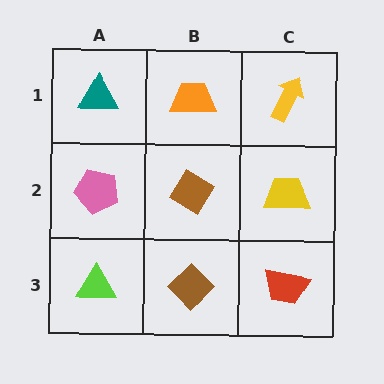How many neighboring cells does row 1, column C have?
2.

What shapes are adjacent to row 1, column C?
A yellow trapezoid (row 2, column C), an orange trapezoid (row 1, column B).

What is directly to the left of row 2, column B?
A pink pentagon.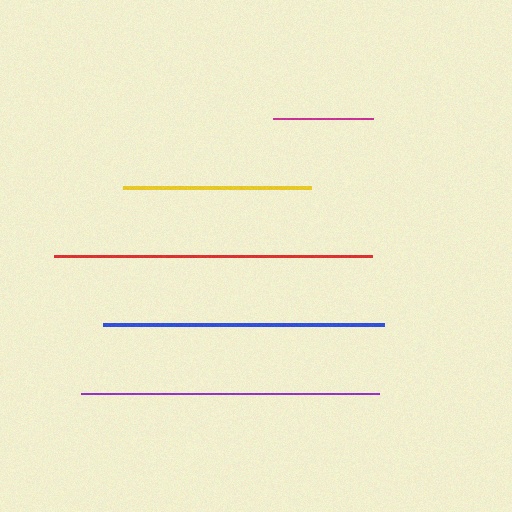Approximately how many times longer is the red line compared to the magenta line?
The red line is approximately 3.2 times the length of the magenta line.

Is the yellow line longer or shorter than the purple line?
The purple line is longer than the yellow line.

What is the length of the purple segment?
The purple segment is approximately 298 pixels long.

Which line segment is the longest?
The red line is the longest at approximately 318 pixels.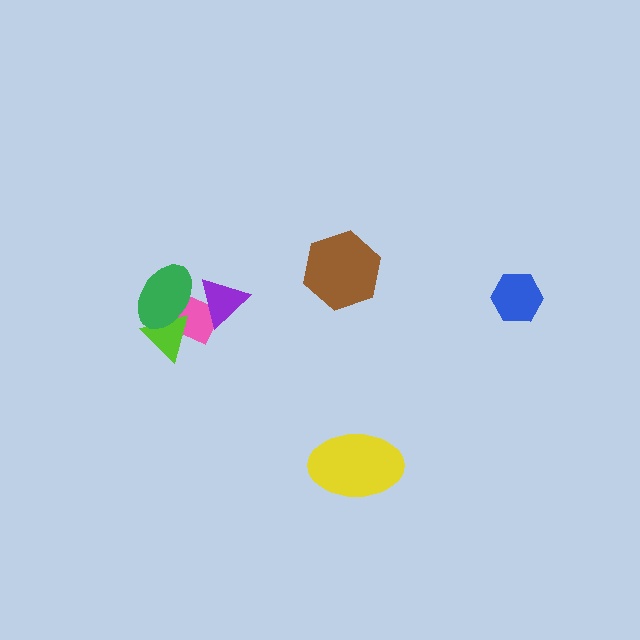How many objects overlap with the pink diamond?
3 objects overlap with the pink diamond.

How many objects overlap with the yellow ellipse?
0 objects overlap with the yellow ellipse.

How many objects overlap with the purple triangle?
2 objects overlap with the purple triangle.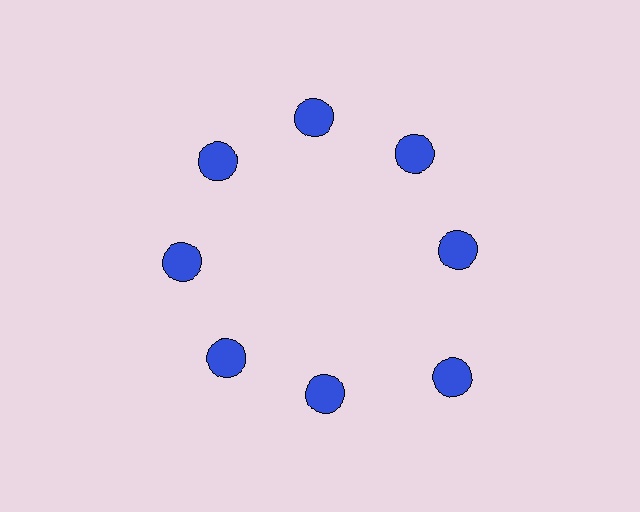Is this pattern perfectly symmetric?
No. The 8 blue circles are arranged in a ring, but one element near the 4 o'clock position is pushed outward from the center, breaking the 8-fold rotational symmetry.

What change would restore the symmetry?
The symmetry would be restored by moving it inward, back onto the ring so that all 8 circles sit at equal angles and equal distance from the center.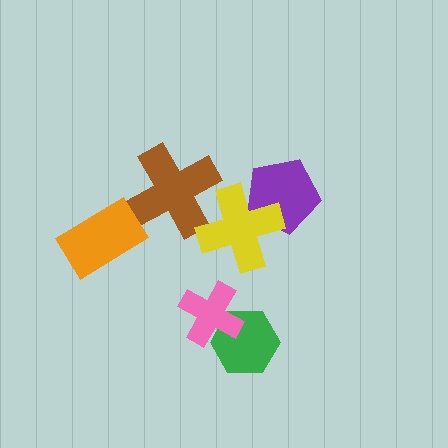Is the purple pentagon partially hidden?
Yes, it is partially covered by another shape.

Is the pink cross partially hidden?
No, no other shape covers it.